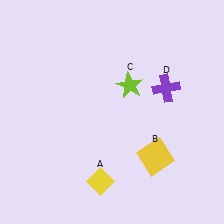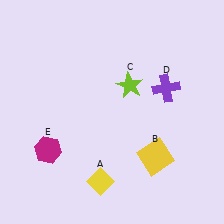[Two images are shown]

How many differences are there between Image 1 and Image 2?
There is 1 difference between the two images.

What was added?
A magenta hexagon (E) was added in Image 2.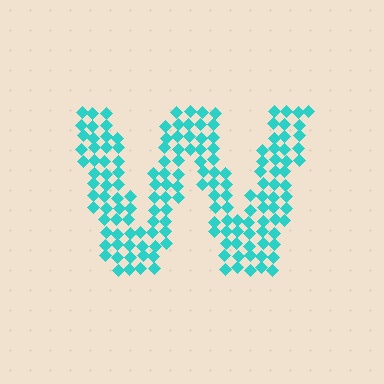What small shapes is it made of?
It is made of small diamonds.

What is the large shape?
The large shape is the letter W.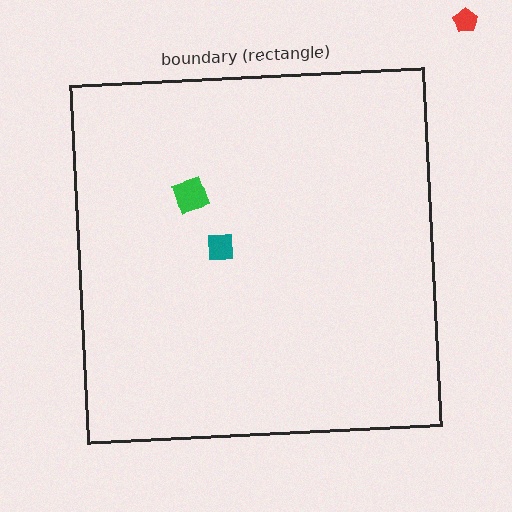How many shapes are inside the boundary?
2 inside, 1 outside.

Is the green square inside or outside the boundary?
Inside.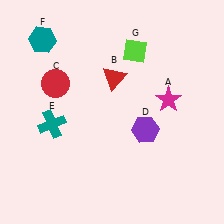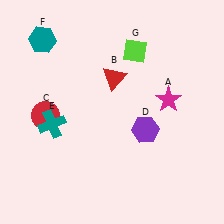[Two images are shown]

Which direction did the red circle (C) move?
The red circle (C) moved down.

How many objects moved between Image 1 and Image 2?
1 object moved between the two images.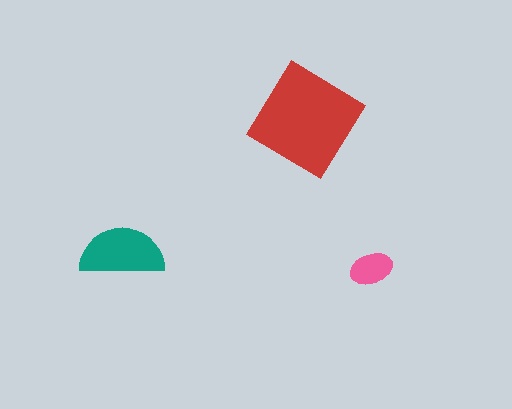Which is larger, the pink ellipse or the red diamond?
The red diamond.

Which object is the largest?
The red diamond.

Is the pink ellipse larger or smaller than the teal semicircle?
Smaller.